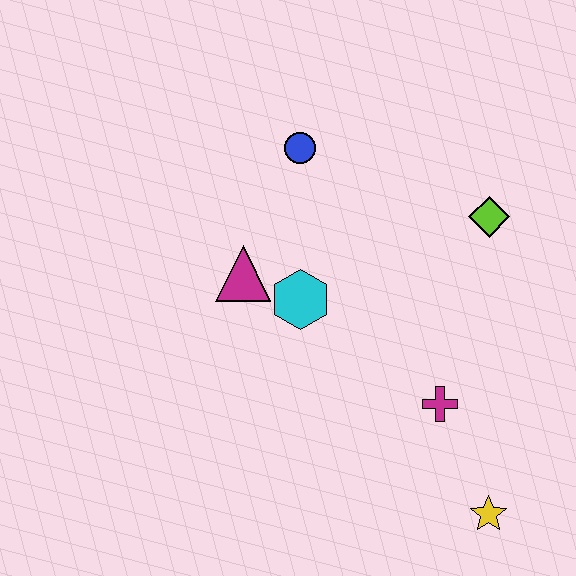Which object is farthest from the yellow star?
The blue circle is farthest from the yellow star.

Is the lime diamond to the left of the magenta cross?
No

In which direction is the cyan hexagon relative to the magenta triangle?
The cyan hexagon is to the right of the magenta triangle.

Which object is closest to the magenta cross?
The yellow star is closest to the magenta cross.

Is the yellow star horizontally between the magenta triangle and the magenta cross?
No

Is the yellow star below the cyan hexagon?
Yes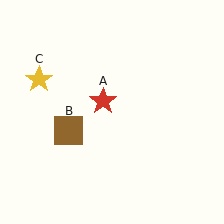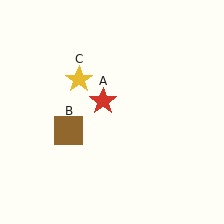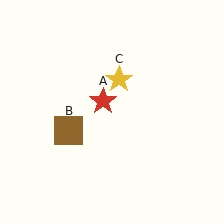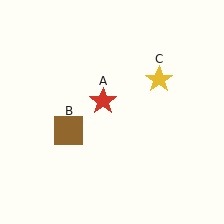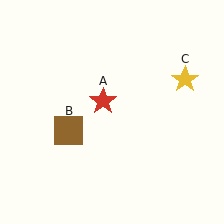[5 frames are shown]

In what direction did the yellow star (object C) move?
The yellow star (object C) moved right.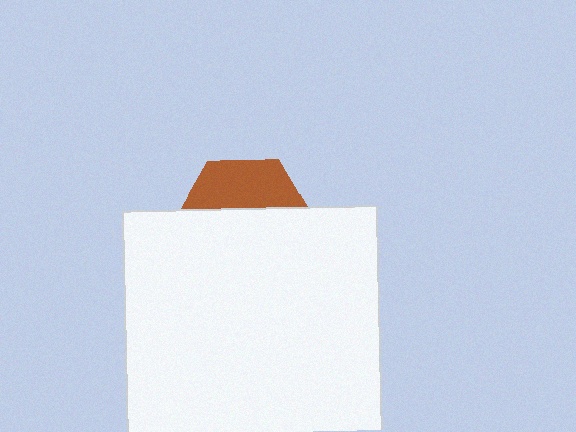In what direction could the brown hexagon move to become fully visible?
The brown hexagon could move up. That would shift it out from behind the white rectangle entirely.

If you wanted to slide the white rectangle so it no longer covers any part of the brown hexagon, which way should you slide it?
Slide it down — that is the most direct way to separate the two shapes.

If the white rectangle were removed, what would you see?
You would see the complete brown hexagon.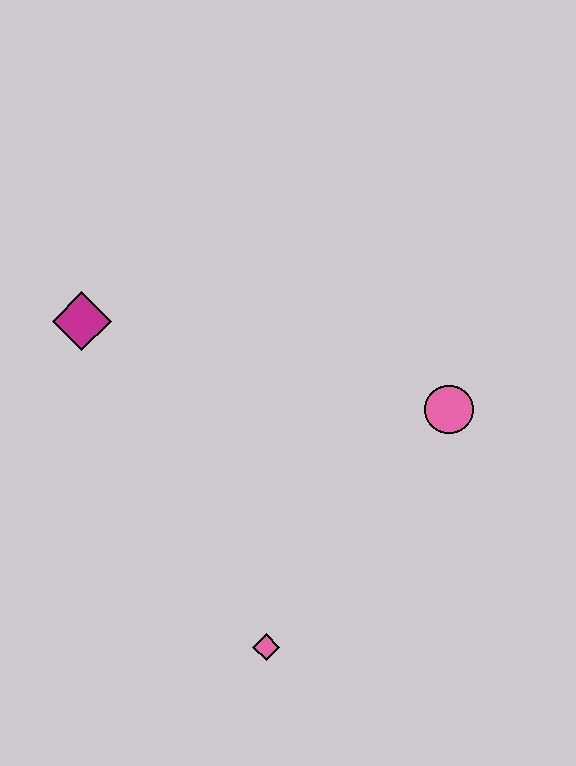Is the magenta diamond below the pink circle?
No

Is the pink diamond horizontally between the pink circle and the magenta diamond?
Yes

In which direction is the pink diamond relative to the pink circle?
The pink diamond is below the pink circle.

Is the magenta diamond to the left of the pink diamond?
Yes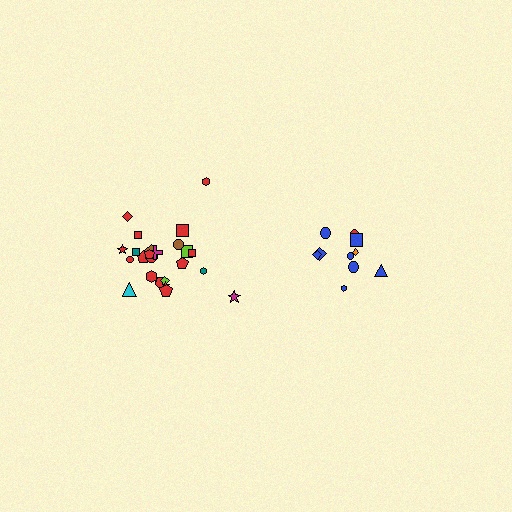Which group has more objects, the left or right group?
The left group.